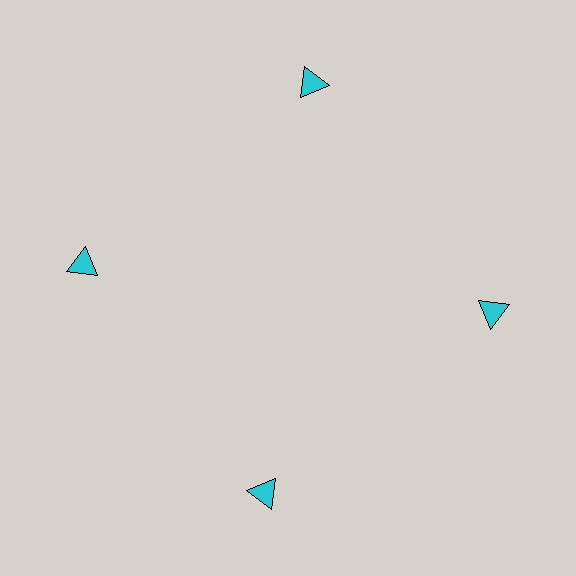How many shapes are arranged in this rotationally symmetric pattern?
There are 4 shapes, arranged in 4 groups of 1.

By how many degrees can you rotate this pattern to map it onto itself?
The pattern maps onto itself every 90 degrees of rotation.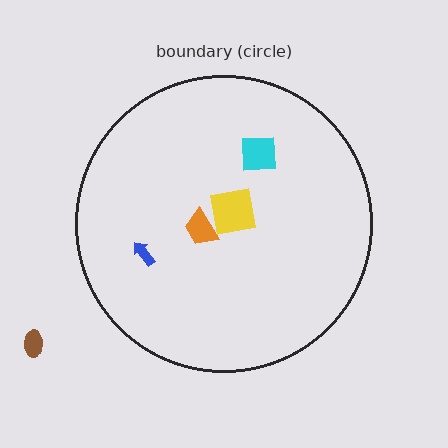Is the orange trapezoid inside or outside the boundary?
Inside.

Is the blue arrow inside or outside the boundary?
Inside.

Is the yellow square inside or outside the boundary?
Inside.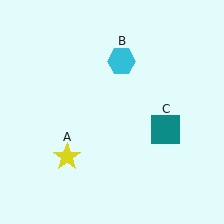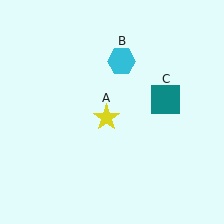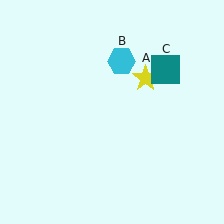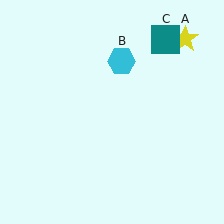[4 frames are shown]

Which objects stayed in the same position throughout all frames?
Cyan hexagon (object B) remained stationary.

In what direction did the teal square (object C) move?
The teal square (object C) moved up.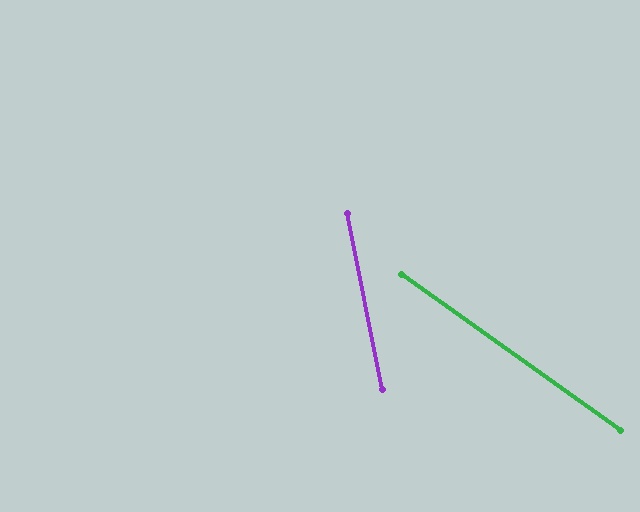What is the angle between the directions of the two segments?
Approximately 43 degrees.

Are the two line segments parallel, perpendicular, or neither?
Neither parallel nor perpendicular — they differ by about 43°.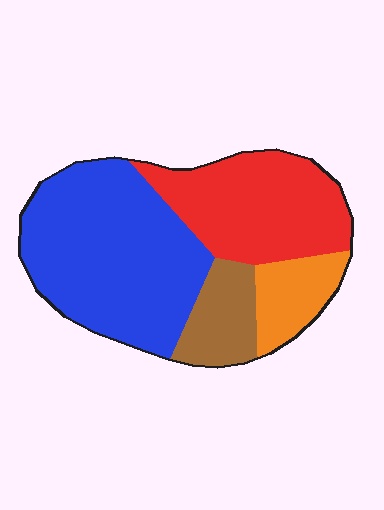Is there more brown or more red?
Red.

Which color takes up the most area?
Blue, at roughly 45%.